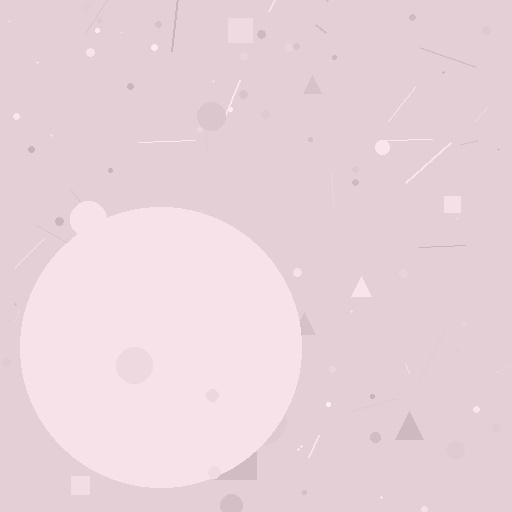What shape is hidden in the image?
A circle is hidden in the image.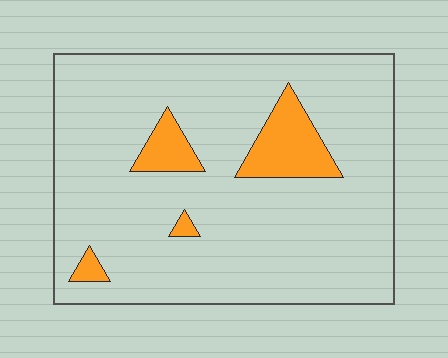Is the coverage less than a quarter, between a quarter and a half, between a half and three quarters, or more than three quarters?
Less than a quarter.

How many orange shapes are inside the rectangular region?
4.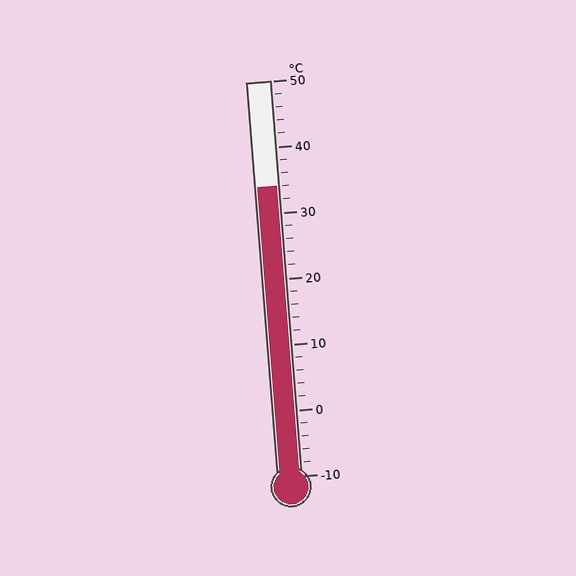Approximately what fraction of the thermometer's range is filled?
The thermometer is filled to approximately 75% of its range.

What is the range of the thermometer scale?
The thermometer scale ranges from -10°C to 50°C.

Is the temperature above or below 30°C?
The temperature is above 30°C.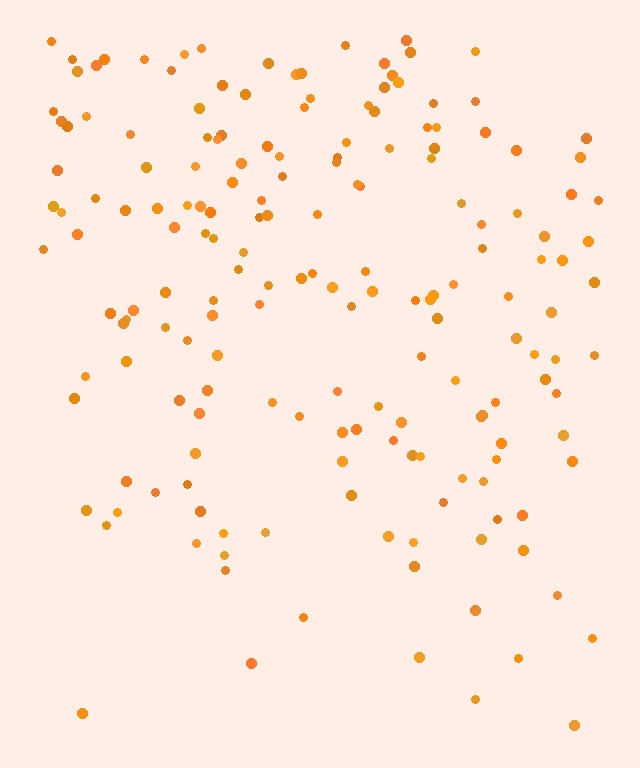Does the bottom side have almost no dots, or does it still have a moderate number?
Still a moderate number, just noticeably fewer than the top.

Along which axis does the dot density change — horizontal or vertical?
Vertical.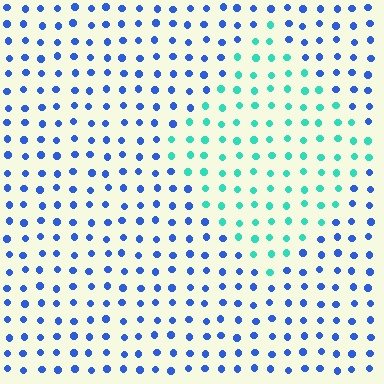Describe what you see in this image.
The image is filled with small blue elements in a uniform arrangement. A diamond-shaped region is visible where the elements are tinted to a slightly different hue, forming a subtle color boundary.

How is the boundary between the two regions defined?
The boundary is defined purely by a slight shift in hue (about 56 degrees). Spacing, size, and orientation are identical on both sides.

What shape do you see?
I see a diamond.